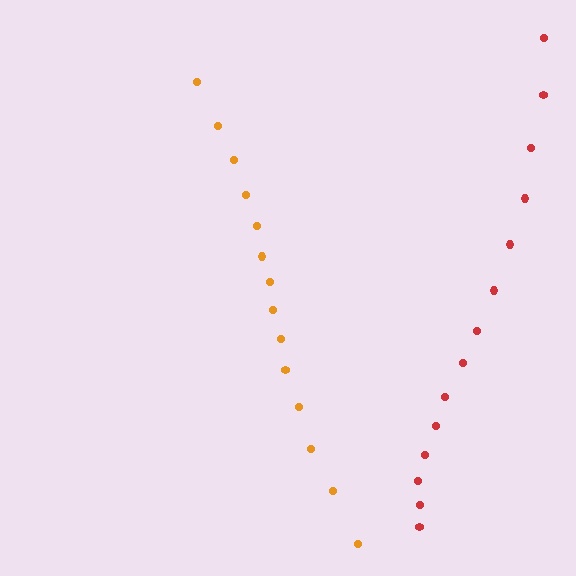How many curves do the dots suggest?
There are 2 distinct paths.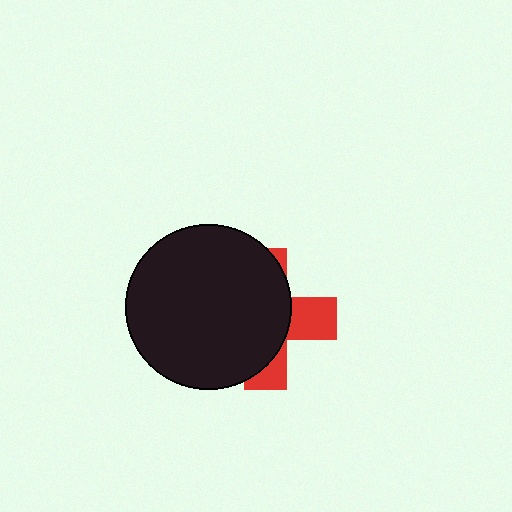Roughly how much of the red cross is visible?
A small part of it is visible (roughly 32%).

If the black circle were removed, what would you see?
You would see the complete red cross.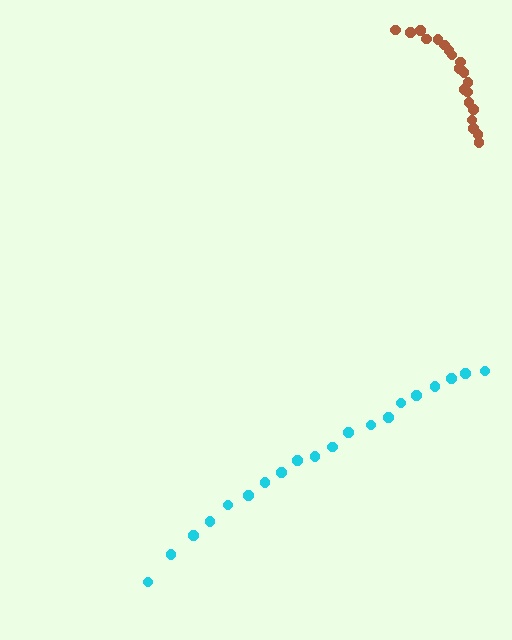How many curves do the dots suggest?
There are 2 distinct paths.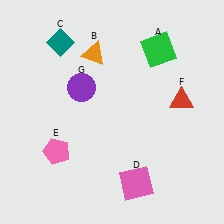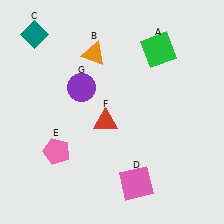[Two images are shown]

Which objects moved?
The objects that moved are: the teal diamond (C), the red triangle (F).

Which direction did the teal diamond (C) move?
The teal diamond (C) moved left.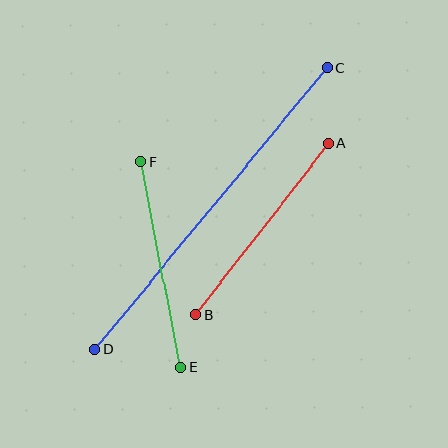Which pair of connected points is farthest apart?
Points C and D are farthest apart.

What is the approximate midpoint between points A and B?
The midpoint is at approximately (262, 229) pixels.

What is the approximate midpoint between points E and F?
The midpoint is at approximately (161, 265) pixels.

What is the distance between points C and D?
The distance is approximately 365 pixels.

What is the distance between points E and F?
The distance is approximately 210 pixels.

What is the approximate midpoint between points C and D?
The midpoint is at approximately (211, 209) pixels.